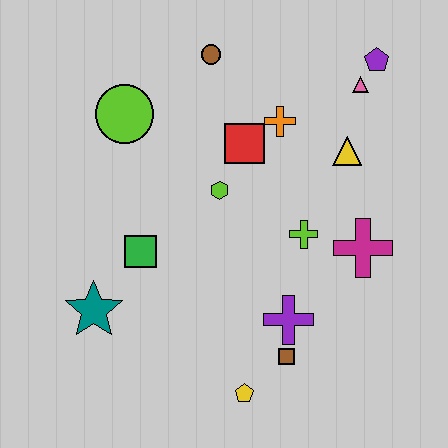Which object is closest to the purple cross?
The brown square is closest to the purple cross.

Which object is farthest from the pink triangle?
The teal star is farthest from the pink triangle.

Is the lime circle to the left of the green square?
Yes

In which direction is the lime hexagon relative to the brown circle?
The lime hexagon is below the brown circle.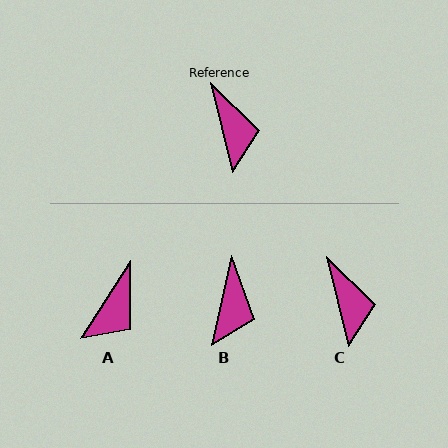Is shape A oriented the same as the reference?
No, it is off by about 46 degrees.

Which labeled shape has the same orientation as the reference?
C.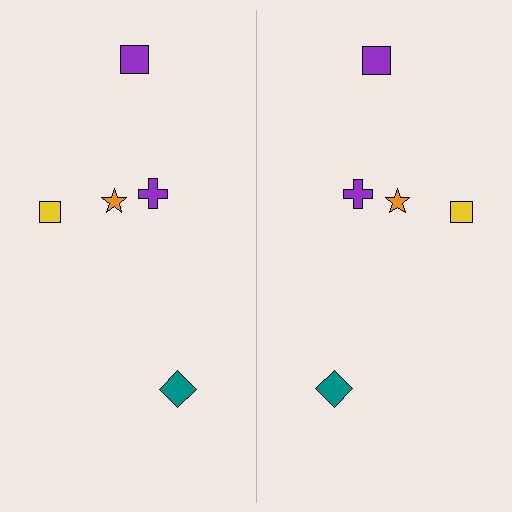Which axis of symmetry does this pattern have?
The pattern has a vertical axis of symmetry running through the center of the image.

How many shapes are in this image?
There are 10 shapes in this image.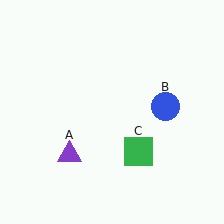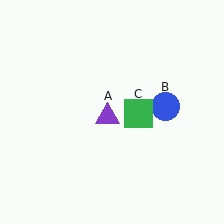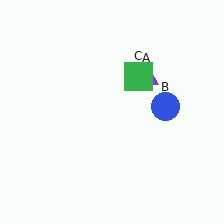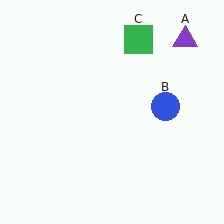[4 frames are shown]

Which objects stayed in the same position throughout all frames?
Blue circle (object B) remained stationary.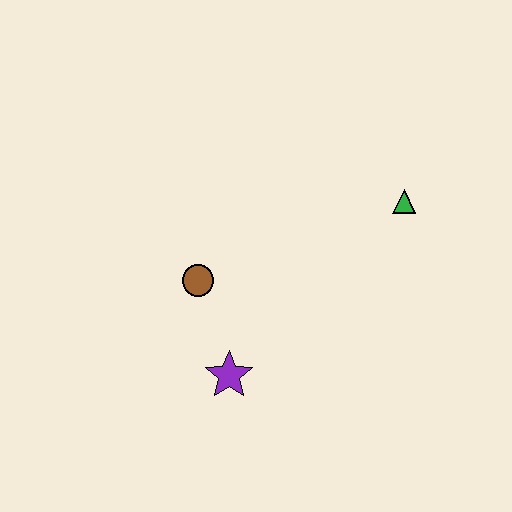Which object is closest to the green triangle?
The brown circle is closest to the green triangle.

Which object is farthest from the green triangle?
The purple star is farthest from the green triangle.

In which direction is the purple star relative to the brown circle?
The purple star is below the brown circle.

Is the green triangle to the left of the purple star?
No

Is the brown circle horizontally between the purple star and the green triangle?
No